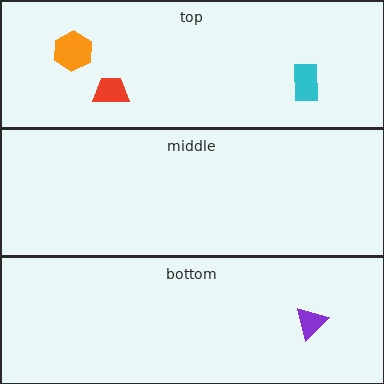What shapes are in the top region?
The orange hexagon, the cyan rectangle, the red trapezoid.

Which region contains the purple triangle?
The bottom region.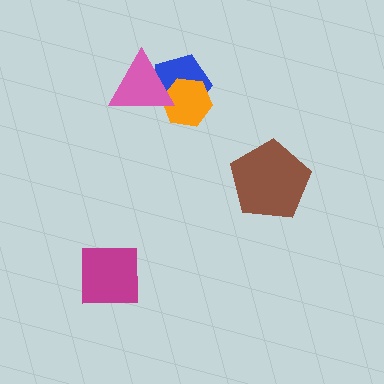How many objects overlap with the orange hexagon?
2 objects overlap with the orange hexagon.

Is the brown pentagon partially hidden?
No, no other shape covers it.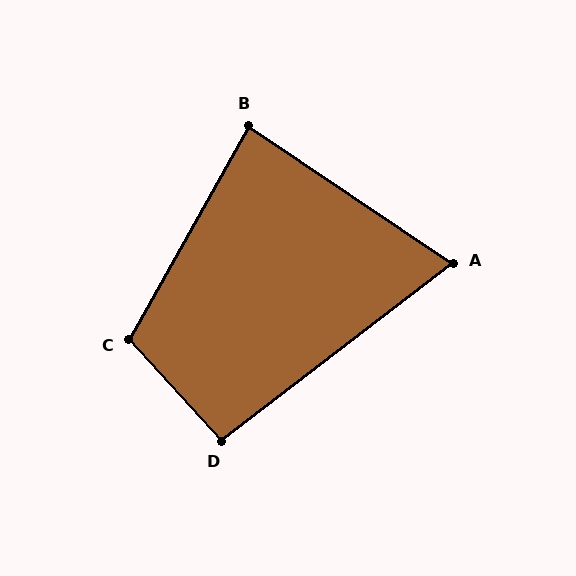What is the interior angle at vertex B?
Approximately 85 degrees (approximately right).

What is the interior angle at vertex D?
Approximately 95 degrees (approximately right).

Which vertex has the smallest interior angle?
A, at approximately 72 degrees.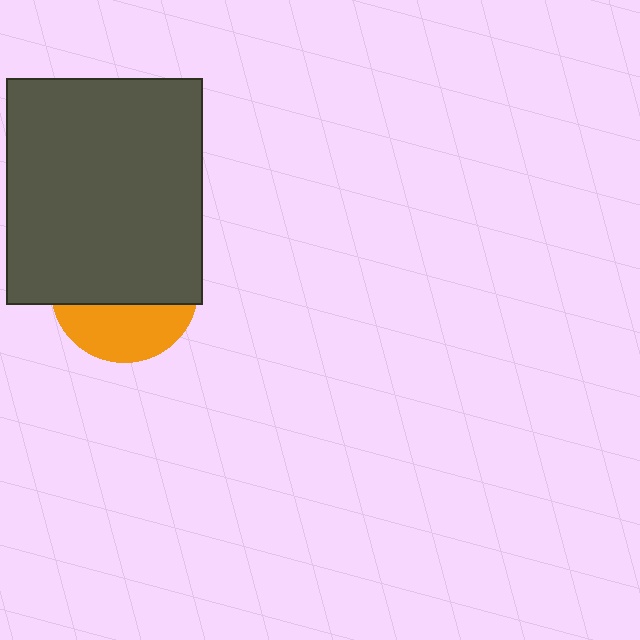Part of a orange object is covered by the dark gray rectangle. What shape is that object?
It is a circle.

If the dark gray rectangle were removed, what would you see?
You would see the complete orange circle.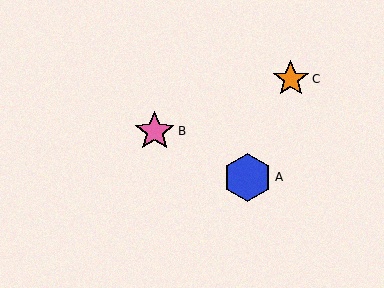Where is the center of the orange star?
The center of the orange star is at (291, 79).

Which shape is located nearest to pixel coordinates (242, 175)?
The blue hexagon (labeled A) at (248, 177) is nearest to that location.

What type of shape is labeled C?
Shape C is an orange star.